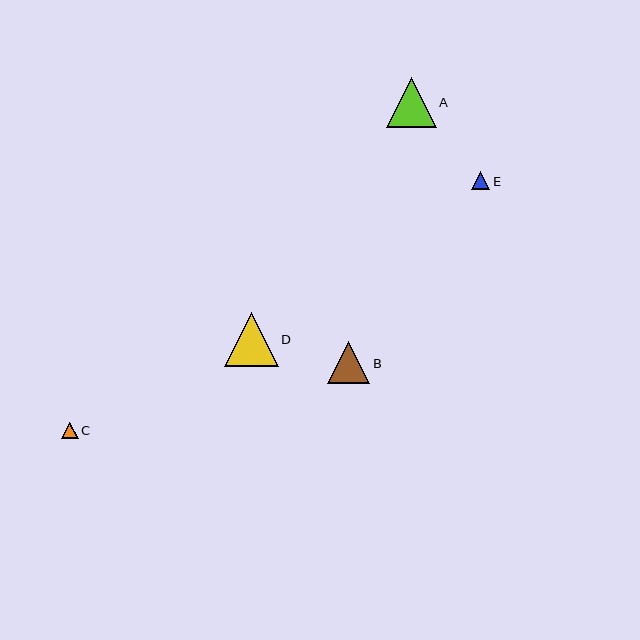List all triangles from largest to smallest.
From largest to smallest: D, A, B, E, C.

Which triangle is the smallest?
Triangle C is the smallest with a size of approximately 17 pixels.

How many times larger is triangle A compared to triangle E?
Triangle A is approximately 2.8 times the size of triangle E.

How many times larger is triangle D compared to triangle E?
Triangle D is approximately 3.0 times the size of triangle E.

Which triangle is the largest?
Triangle D is the largest with a size of approximately 54 pixels.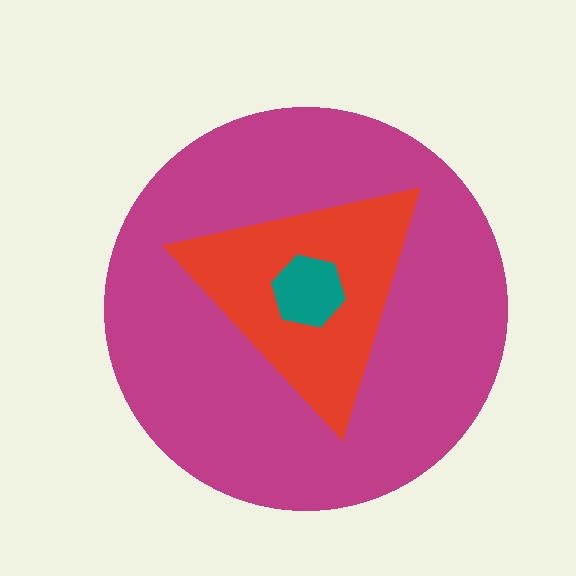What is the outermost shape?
The magenta circle.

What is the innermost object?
The teal hexagon.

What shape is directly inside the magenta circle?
The red triangle.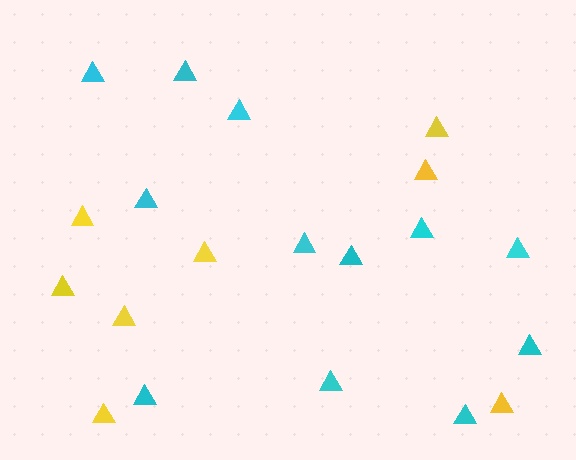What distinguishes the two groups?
There are 2 groups: one group of cyan triangles (12) and one group of yellow triangles (8).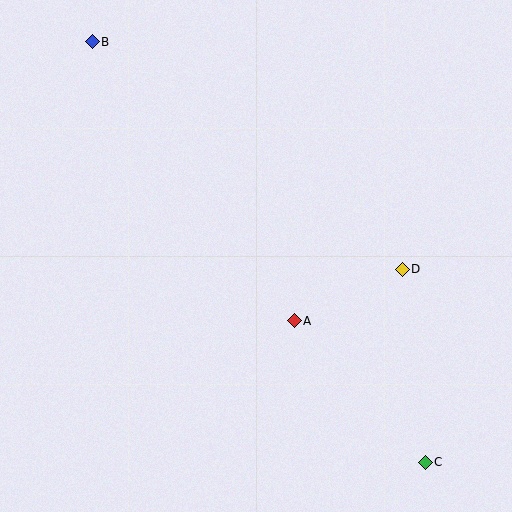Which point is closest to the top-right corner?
Point D is closest to the top-right corner.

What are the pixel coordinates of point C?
Point C is at (425, 462).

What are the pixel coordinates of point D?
Point D is at (402, 269).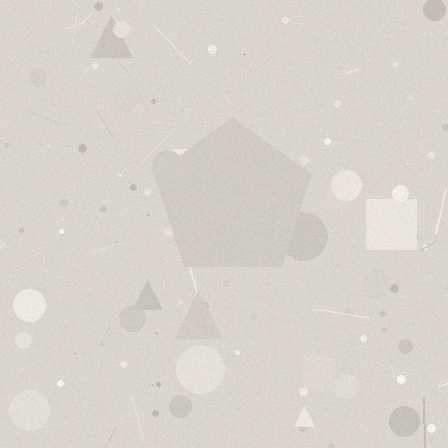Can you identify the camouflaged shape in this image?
The camouflaged shape is a pentagon.